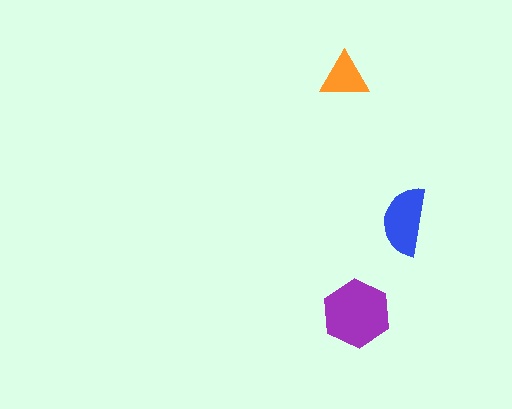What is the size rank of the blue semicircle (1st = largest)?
2nd.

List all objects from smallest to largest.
The orange triangle, the blue semicircle, the purple hexagon.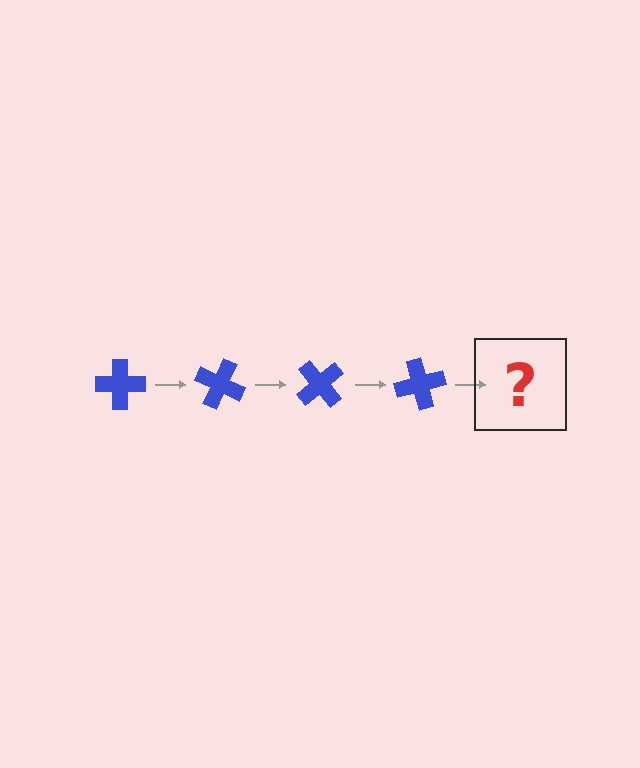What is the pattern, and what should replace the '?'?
The pattern is that the cross rotates 25 degrees each step. The '?' should be a blue cross rotated 100 degrees.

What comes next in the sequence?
The next element should be a blue cross rotated 100 degrees.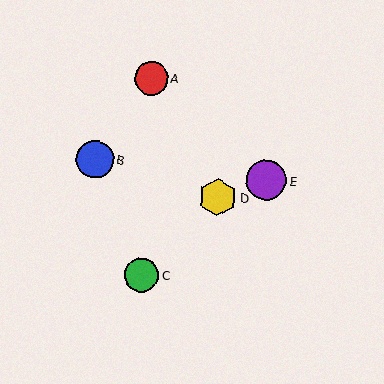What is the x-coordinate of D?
Object D is at x≈218.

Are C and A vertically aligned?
Yes, both are at x≈142.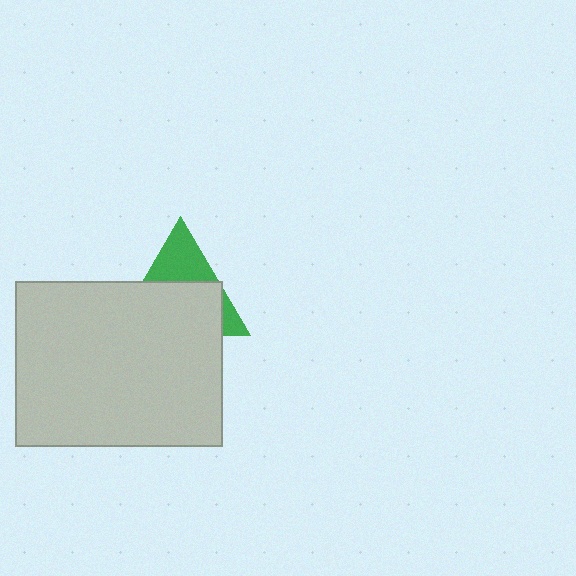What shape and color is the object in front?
The object in front is a light gray rectangle.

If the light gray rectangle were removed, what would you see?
You would see the complete green triangle.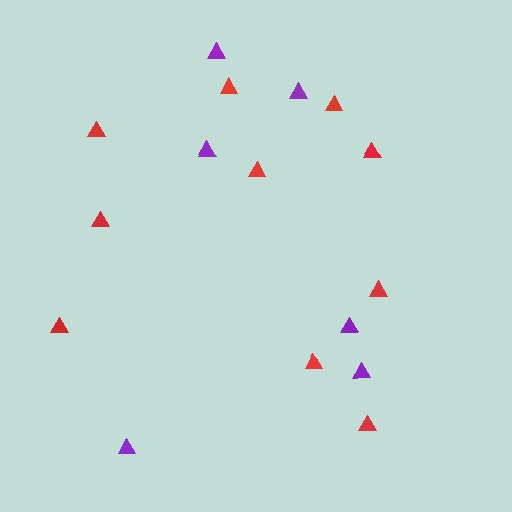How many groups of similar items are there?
There are 2 groups: one group of red triangles (10) and one group of purple triangles (6).